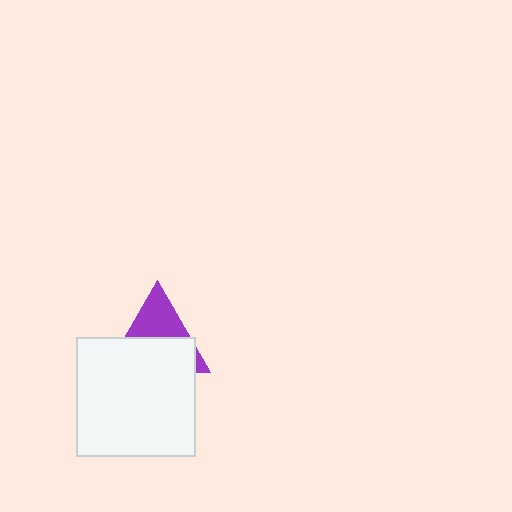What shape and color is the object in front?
The object in front is a white square.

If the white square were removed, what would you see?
You would see the complete purple triangle.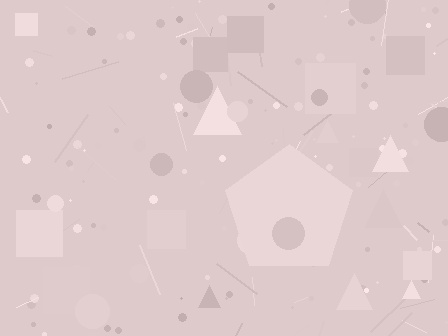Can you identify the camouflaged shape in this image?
The camouflaged shape is a pentagon.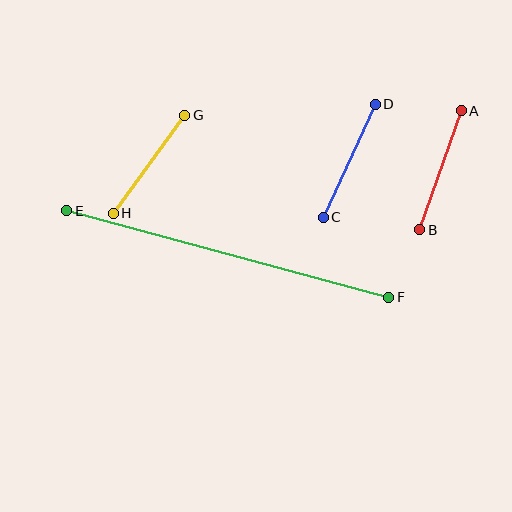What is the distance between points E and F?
The distance is approximately 334 pixels.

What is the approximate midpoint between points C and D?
The midpoint is at approximately (349, 161) pixels.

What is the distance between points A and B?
The distance is approximately 126 pixels.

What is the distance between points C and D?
The distance is approximately 124 pixels.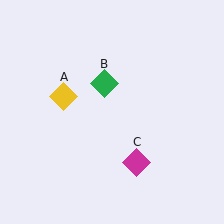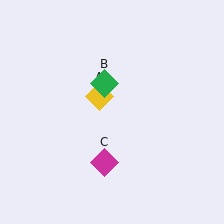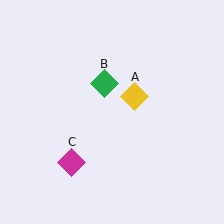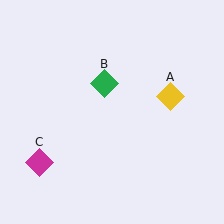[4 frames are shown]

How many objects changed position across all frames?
2 objects changed position: yellow diamond (object A), magenta diamond (object C).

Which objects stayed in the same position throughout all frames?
Green diamond (object B) remained stationary.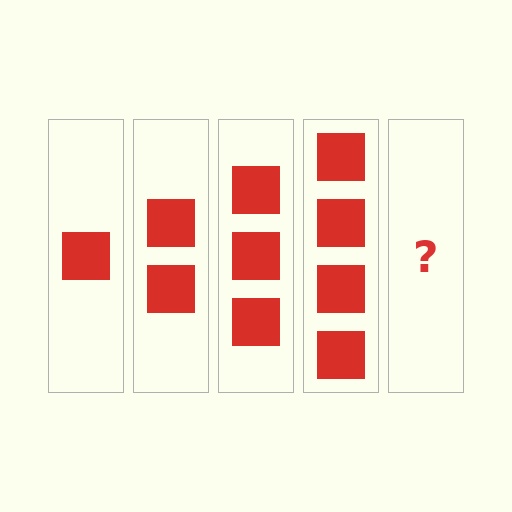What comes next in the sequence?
The next element should be 5 squares.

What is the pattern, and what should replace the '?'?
The pattern is that each step adds one more square. The '?' should be 5 squares.